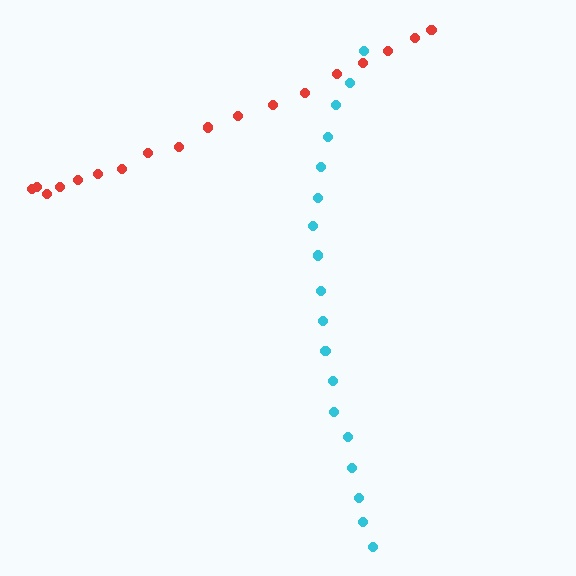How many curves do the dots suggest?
There are 2 distinct paths.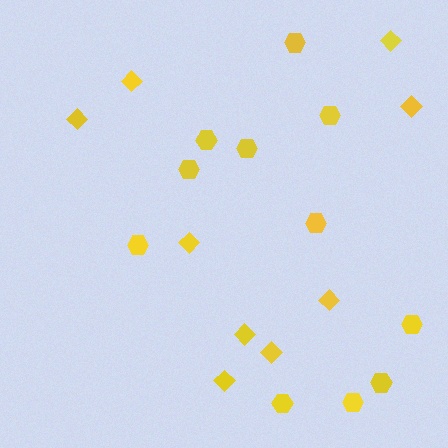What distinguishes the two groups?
There are 2 groups: one group of diamonds (9) and one group of hexagons (11).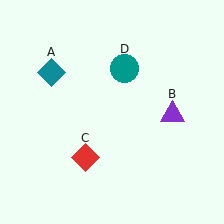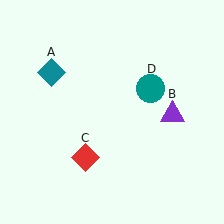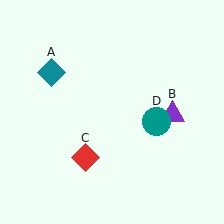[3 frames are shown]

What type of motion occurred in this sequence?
The teal circle (object D) rotated clockwise around the center of the scene.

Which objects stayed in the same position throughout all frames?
Teal diamond (object A) and purple triangle (object B) and red diamond (object C) remained stationary.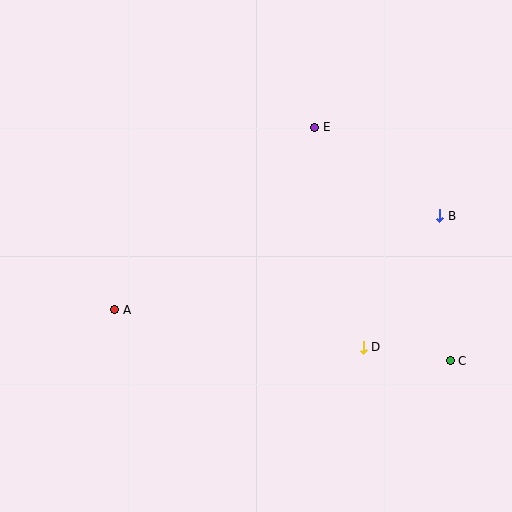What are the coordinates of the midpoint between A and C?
The midpoint between A and C is at (282, 335).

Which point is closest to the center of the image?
Point D at (363, 347) is closest to the center.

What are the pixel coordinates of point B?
Point B is at (440, 216).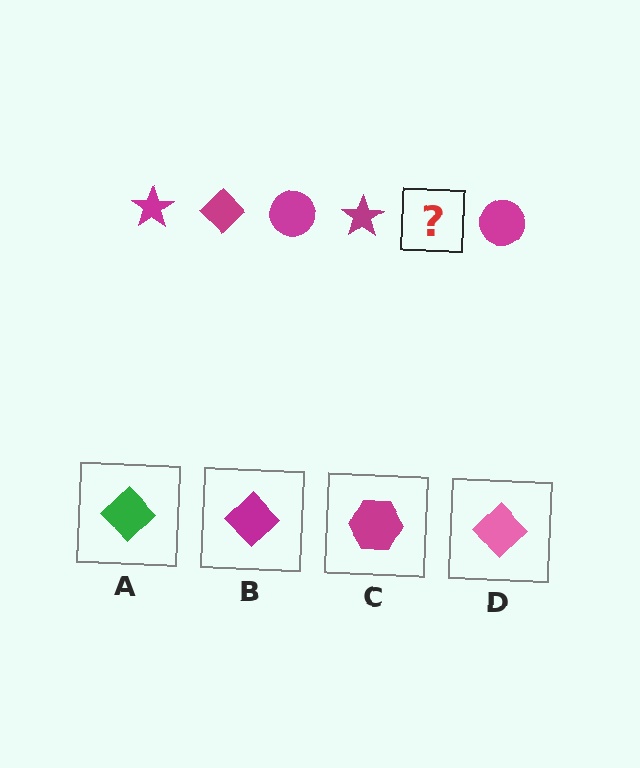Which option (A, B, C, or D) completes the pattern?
B.